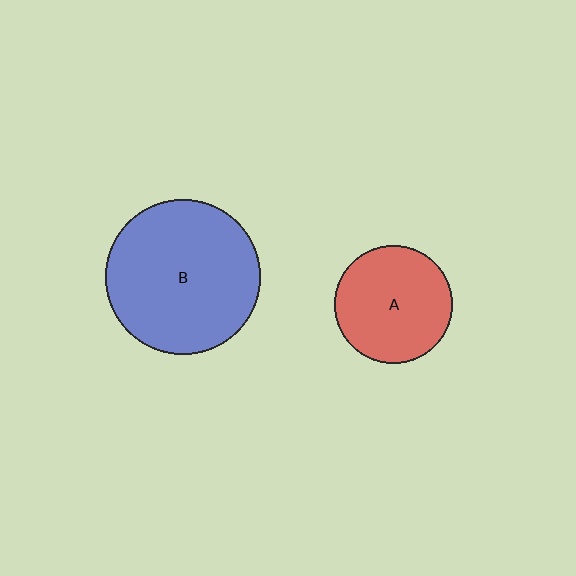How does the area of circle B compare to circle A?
Approximately 1.7 times.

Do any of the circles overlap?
No, none of the circles overlap.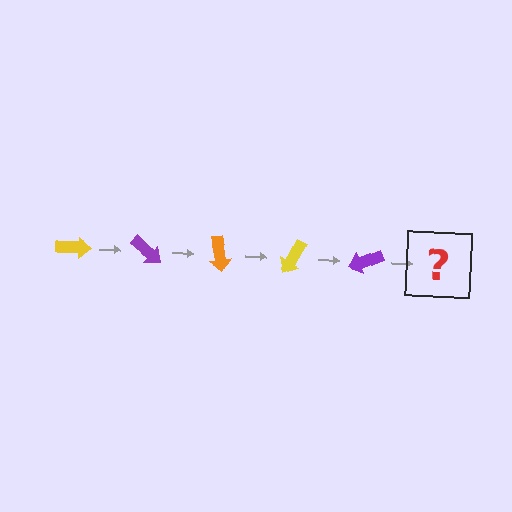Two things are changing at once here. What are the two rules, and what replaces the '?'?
The two rules are that it rotates 40 degrees each step and the color cycles through yellow, purple, and orange. The '?' should be an orange arrow, rotated 200 degrees from the start.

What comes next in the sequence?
The next element should be an orange arrow, rotated 200 degrees from the start.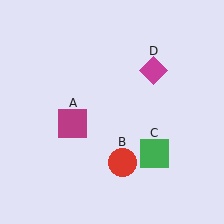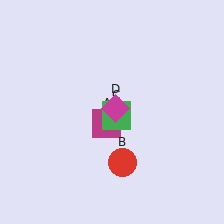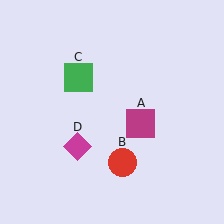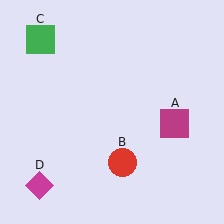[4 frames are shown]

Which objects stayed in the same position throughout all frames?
Red circle (object B) remained stationary.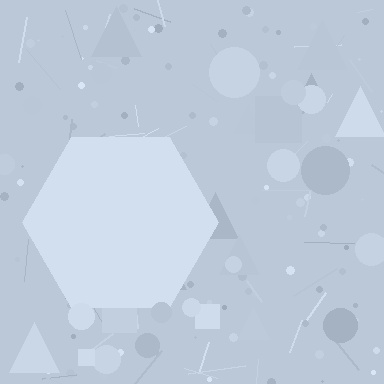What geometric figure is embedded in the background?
A hexagon is embedded in the background.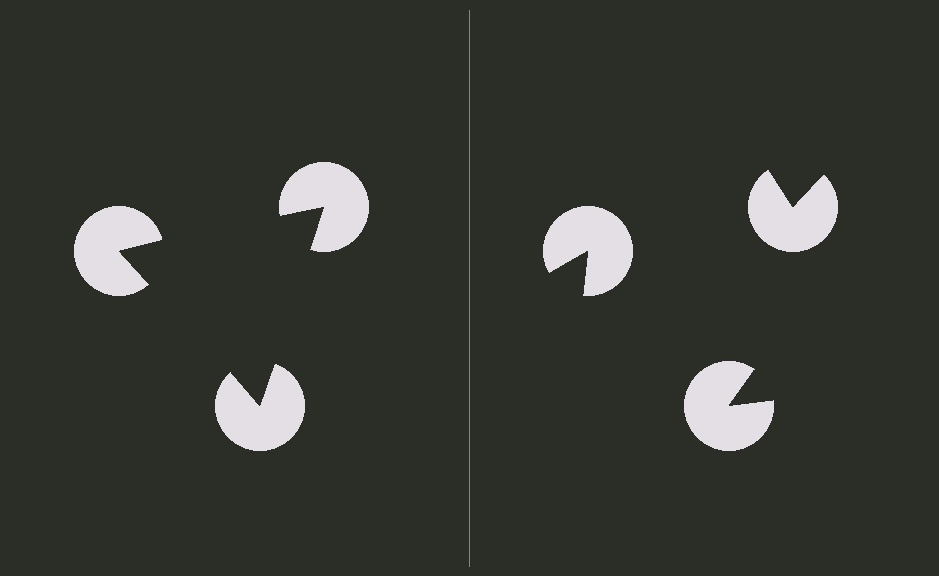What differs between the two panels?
The pac-man discs are positioned identically on both sides; only the wedge orientations differ. On the left they align to a triangle; on the right they are misaligned.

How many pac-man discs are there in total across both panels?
6 — 3 on each side.